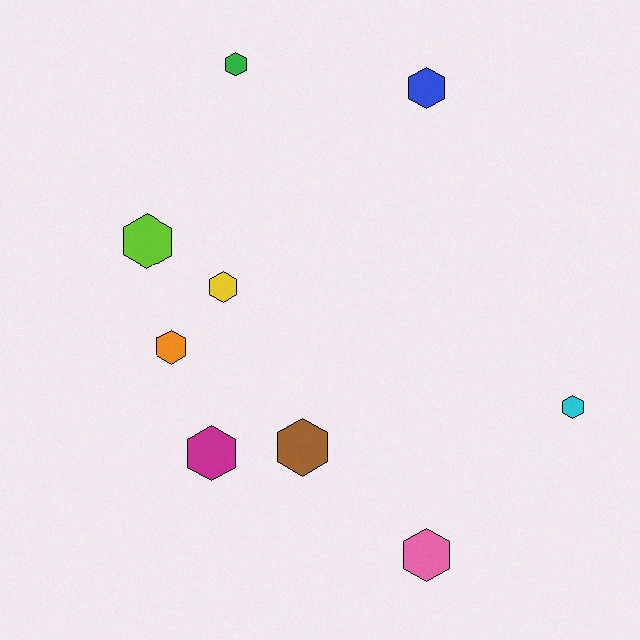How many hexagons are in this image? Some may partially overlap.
There are 9 hexagons.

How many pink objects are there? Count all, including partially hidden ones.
There is 1 pink object.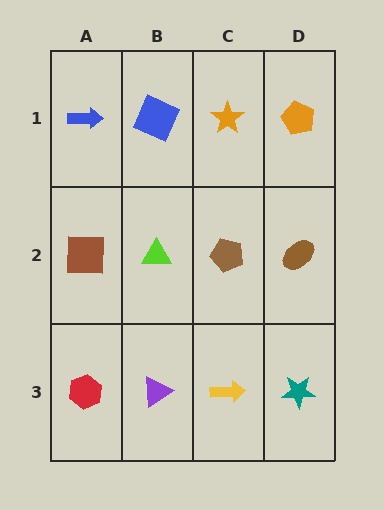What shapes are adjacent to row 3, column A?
A brown square (row 2, column A), a purple triangle (row 3, column B).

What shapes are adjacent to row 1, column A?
A brown square (row 2, column A), a blue square (row 1, column B).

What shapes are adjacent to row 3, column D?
A brown ellipse (row 2, column D), a yellow arrow (row 3, column C).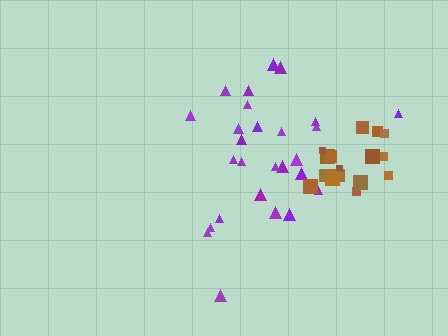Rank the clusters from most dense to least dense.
brown, purple.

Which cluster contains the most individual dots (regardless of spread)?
Purple (27).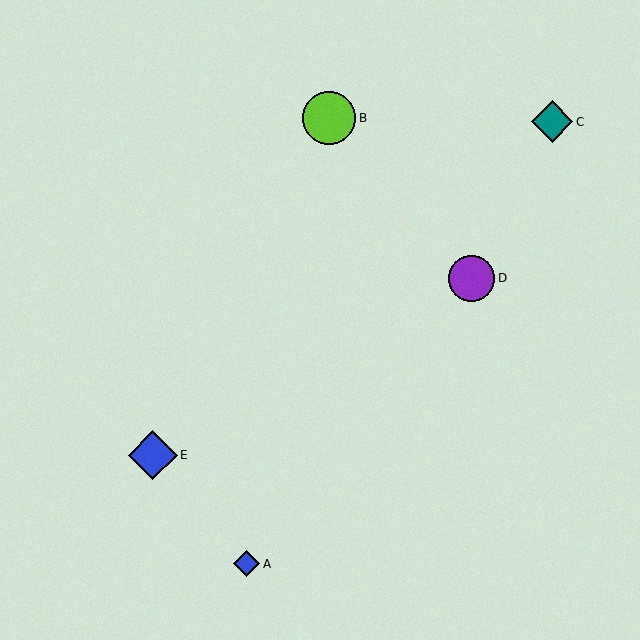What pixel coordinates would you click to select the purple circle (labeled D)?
Click at (472, 278) to select the purple circle D.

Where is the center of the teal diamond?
The center of the teal diamond is at (552, 122).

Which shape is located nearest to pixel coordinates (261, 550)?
The blue diamond (labeled A) at (247, 564) is nearest to that location.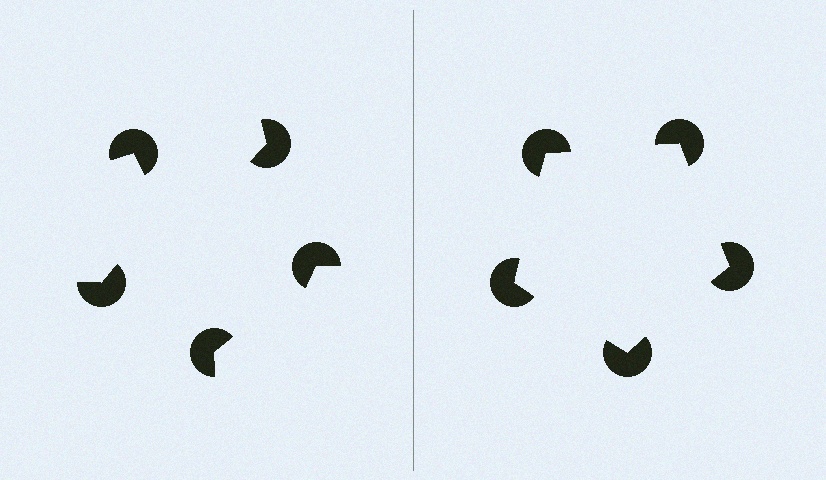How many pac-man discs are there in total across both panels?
10 — 5 on each side.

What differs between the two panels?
The pac-man discs are positioned identically on both sides; only the wedge orientations differ. On the right they align to a pentagon; on the left they are misaligned.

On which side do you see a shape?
An illusory pentagon appears on the right side. On the left side the wedge cuts are rotated, so no coherent shape forms.